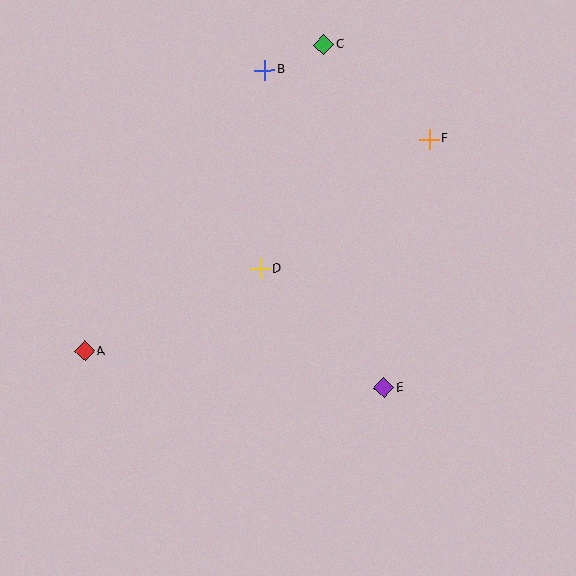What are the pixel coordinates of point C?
Point C is at (324, 45).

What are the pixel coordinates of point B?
Point B is at (265, 70).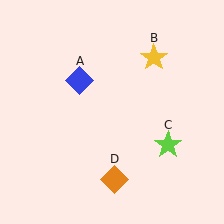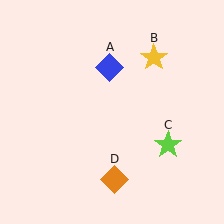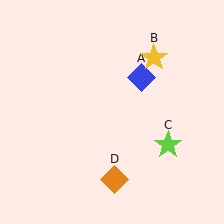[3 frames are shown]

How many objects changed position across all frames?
1 object changed position: blue diamond (object A).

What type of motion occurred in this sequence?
The blue diamond (object A) rotated clockwise around the center of the scene.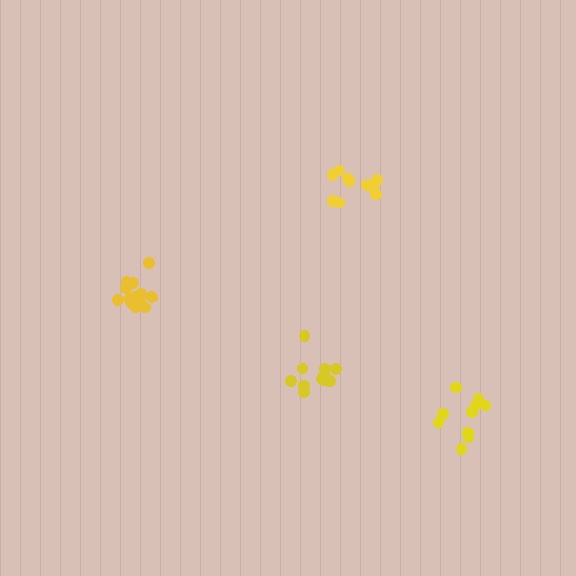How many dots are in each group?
Group 1: 10 dots, Group 2: 11 dots, Group 3: 11 dots, Group 4: 15 dots (47 total).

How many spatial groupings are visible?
There are 4 spatial groupings.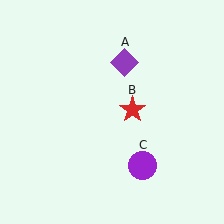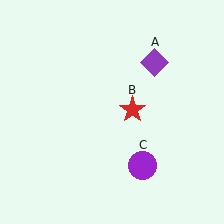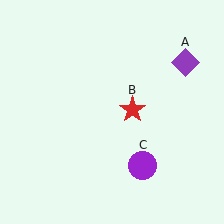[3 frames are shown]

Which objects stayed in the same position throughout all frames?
Red star (object B) and purple circle (object C) remained stationary.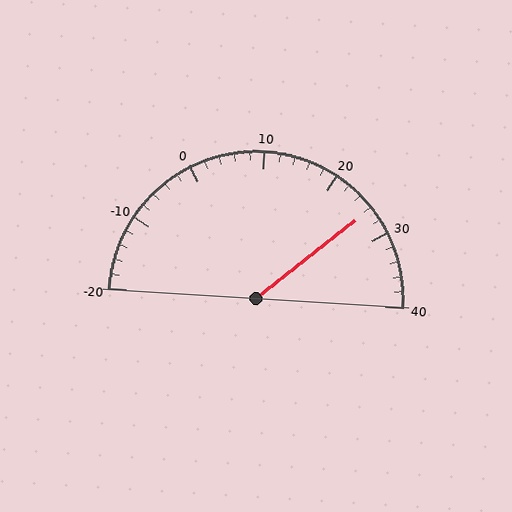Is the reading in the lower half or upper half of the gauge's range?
The reading is in the upper half of the range (-20 to 40).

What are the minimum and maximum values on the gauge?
The gauge ranges from -20 to 40.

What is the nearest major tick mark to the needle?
The nearest major tick mark is 30.